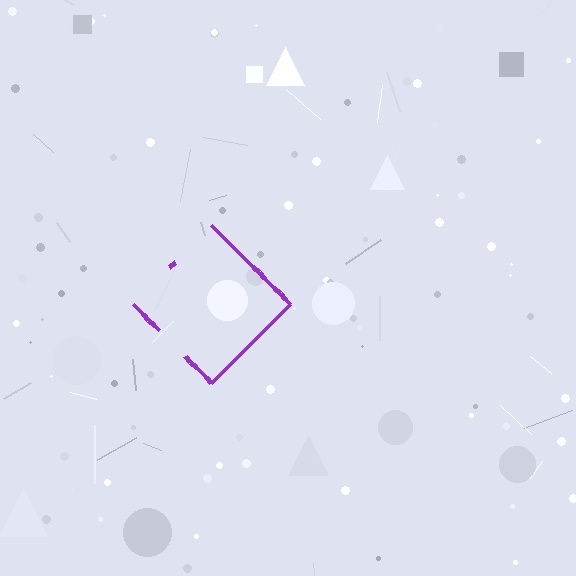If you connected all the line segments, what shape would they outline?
They would outline a diamond.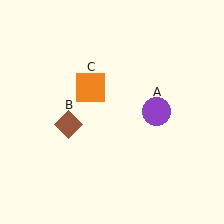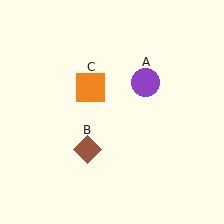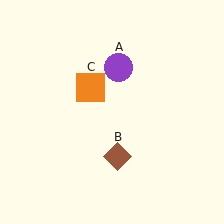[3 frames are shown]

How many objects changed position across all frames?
2 objects changed position: purple circle (object A), brown diamond (object B).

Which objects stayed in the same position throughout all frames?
Orange square (object C) remained stationary.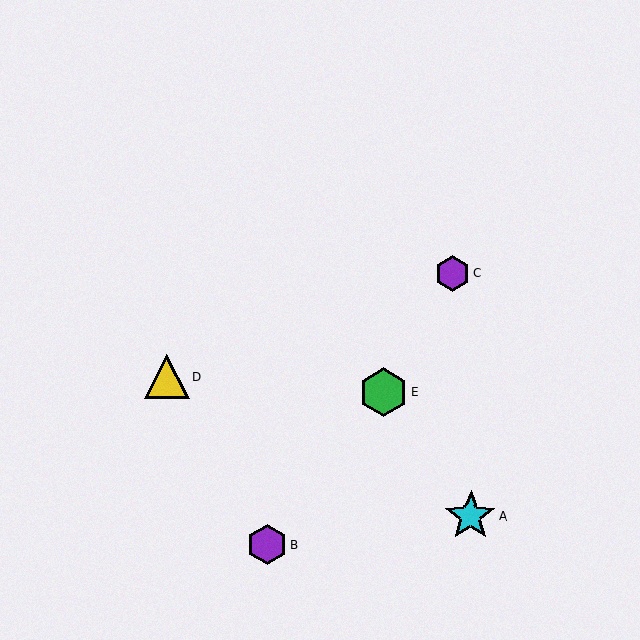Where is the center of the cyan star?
The center of the cyan star is at (471, 516).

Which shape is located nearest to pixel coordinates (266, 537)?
The purple hexagon (labeled B) at (268, 544) is nearest to that location.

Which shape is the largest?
The cyan star (labeled A) is the largest.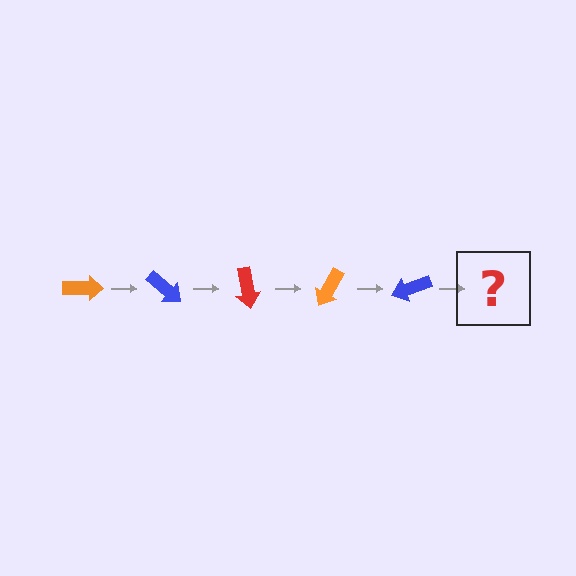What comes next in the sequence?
The next element should be a red arrow, rotated 200 degrees from the start.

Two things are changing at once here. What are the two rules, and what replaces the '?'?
The two rules are that it rotates 40 degrees each step and the color cycles through orange, blue, and red. The '?' should be a red arrow, rotated 200 degrees from the start.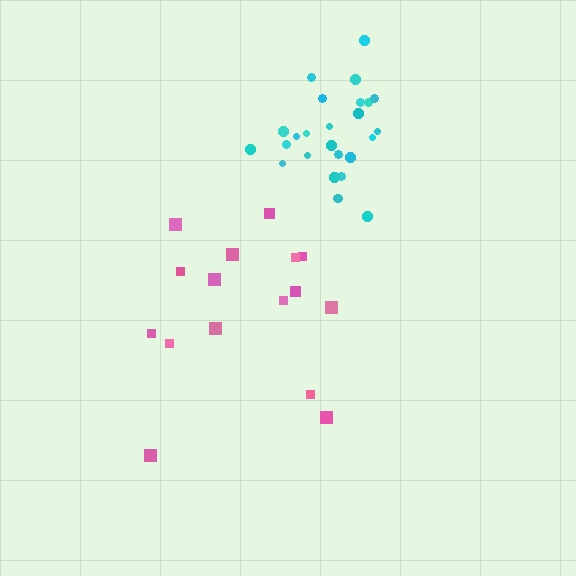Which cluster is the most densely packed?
Cyan.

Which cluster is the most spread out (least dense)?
Pink.